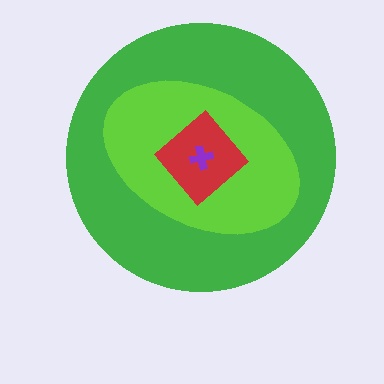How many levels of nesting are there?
4.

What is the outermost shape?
The green circle.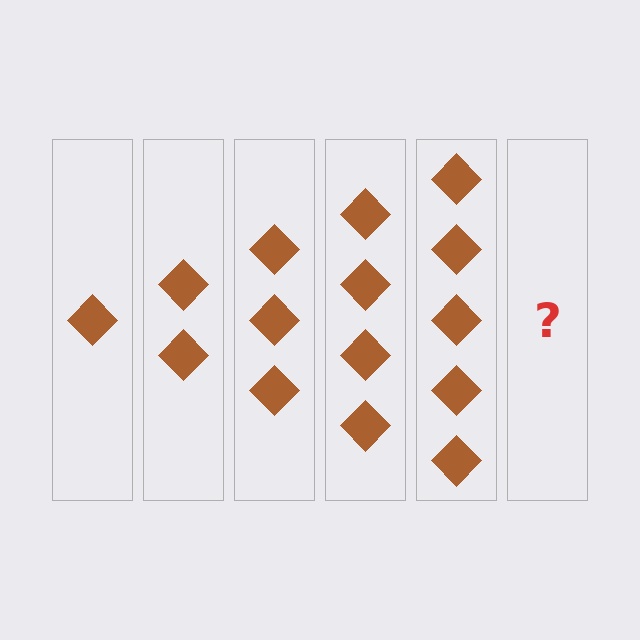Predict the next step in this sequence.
The next step is 6 diamonds.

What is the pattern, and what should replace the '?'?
The pattern is that each step adds one more diamond. The '?' should be 6 diamonds.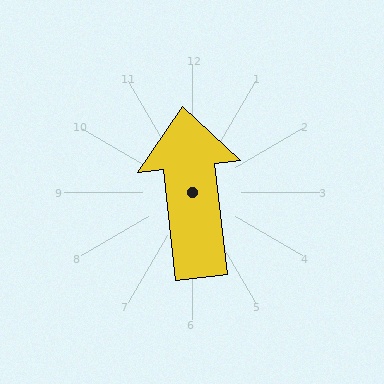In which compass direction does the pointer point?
North.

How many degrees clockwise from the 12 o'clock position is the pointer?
Approximately 354 degrees.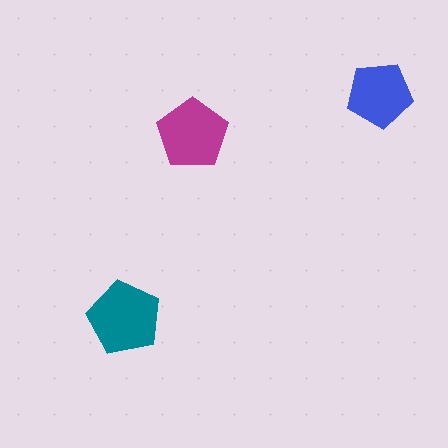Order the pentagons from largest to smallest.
the teal one, the magenta one, the blue one.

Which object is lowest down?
The teal pentagon is bottommost.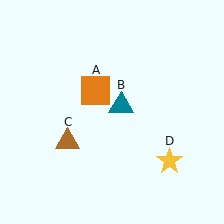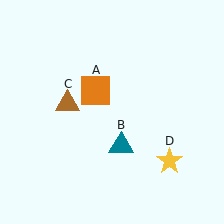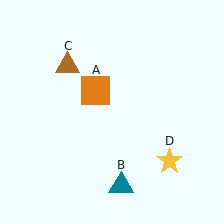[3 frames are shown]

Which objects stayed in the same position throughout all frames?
Orange square (object A) and yellow star (object D) remained stationary.